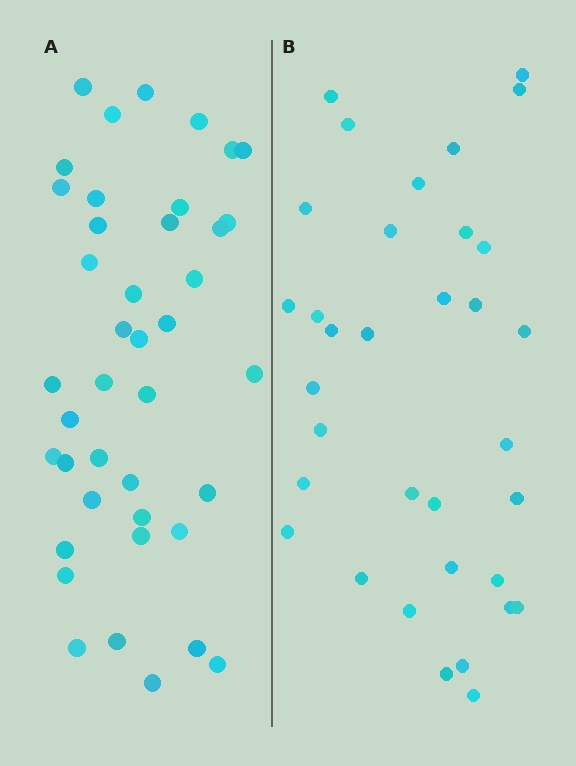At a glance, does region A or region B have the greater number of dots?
Region A (the left region) has more dots.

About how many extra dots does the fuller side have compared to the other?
Region A has roughly 8 or so more dots than region B.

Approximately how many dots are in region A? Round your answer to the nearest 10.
About 40 dots. (The exact count is 41, which rounds to 40.)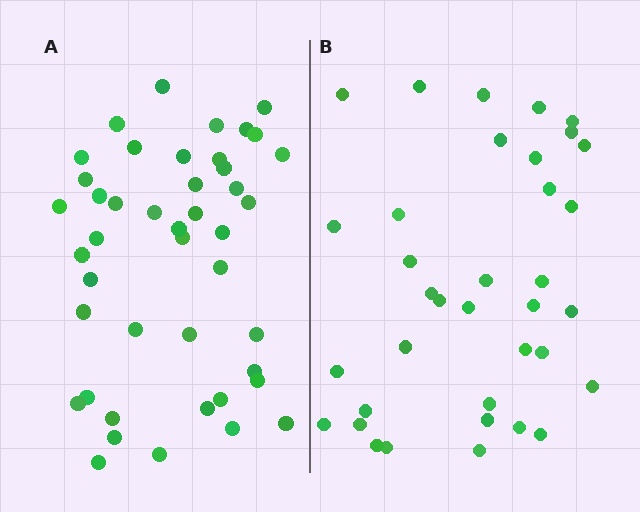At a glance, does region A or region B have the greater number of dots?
Region A (the left region) has more dots.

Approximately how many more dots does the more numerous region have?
Region A has roughly 8 or so more dots than region B.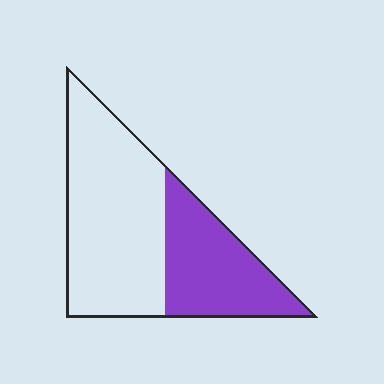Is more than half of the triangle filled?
No.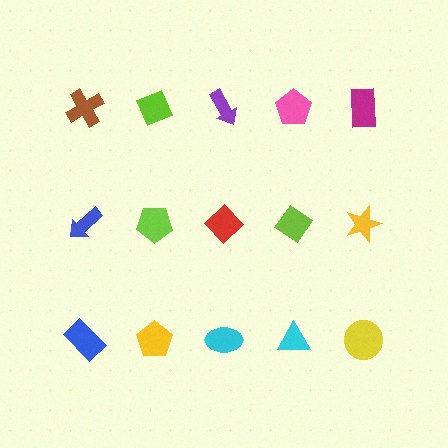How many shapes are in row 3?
5 shapes.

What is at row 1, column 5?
A magenta rectangle.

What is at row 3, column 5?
A yellow circle.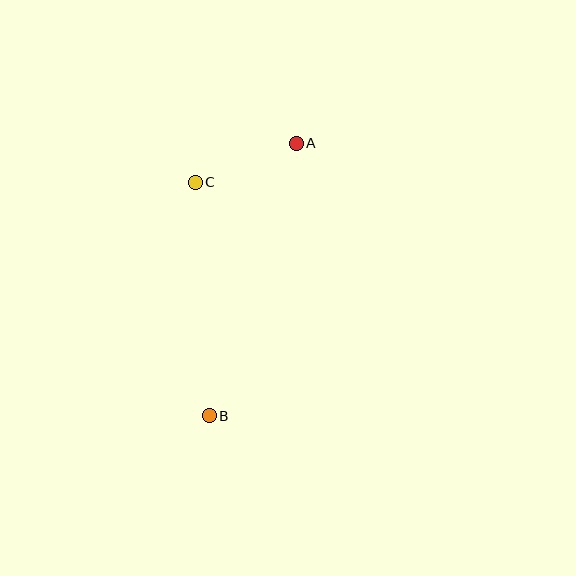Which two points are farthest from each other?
Points A and B are farthest from each other.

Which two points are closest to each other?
Points A and C are closest to each other.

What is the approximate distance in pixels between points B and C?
The distance between B and C is approximately 234 pixels.